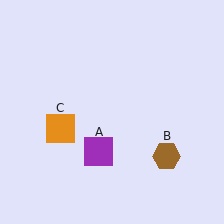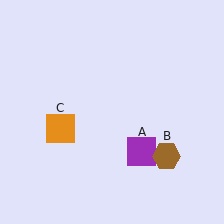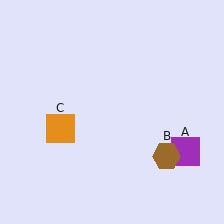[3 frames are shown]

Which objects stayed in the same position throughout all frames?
Brown hexagon (object B) and orange square (object C) remained stationary.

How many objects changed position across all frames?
1 object changed position: purple square (object A).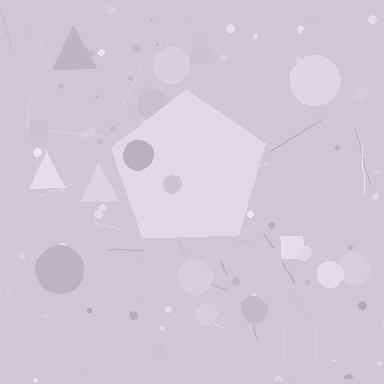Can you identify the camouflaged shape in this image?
The camouflaged shape is a pentagon.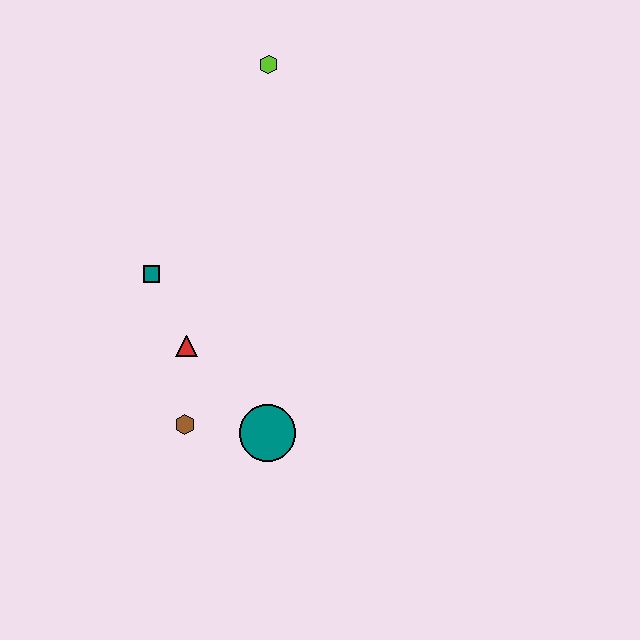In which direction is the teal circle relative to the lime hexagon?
The teal circle is below the lime hexagon.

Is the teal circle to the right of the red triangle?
Yes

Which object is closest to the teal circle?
The brown hexagon is closest to the teal circle.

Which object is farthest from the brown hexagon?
The lime hexagon is farthest from the brown hexagon.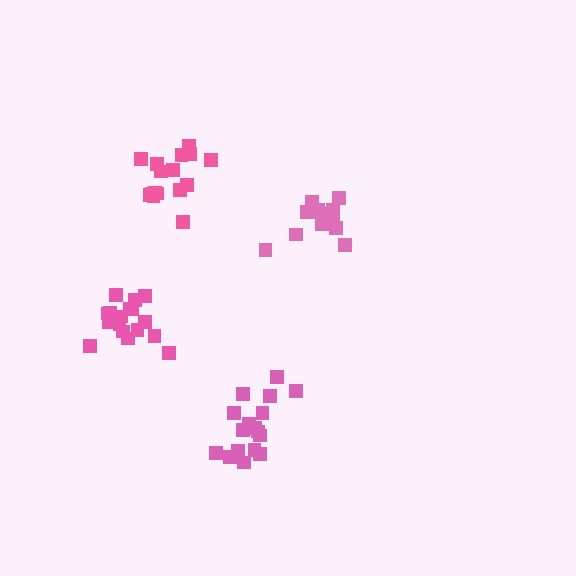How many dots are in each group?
Group 1: 17 dots, Group 2: 17 dots, Group 3: 16 dots, Group 4: 15 dots (65 total).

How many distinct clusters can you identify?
There are 4 distinct clusters.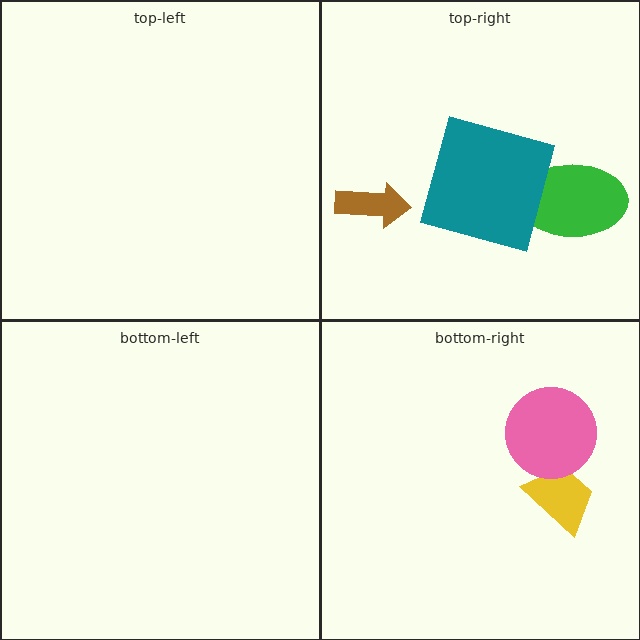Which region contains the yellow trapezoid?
The bottom-right region.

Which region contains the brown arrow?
The top-right region.